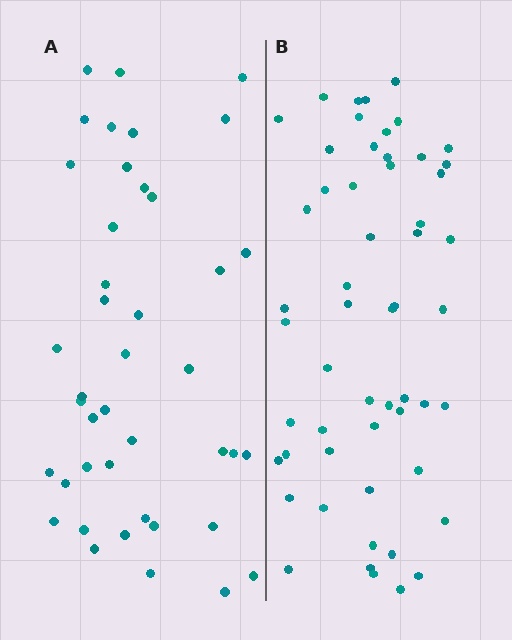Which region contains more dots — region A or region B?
Region B (the right region) has more dots.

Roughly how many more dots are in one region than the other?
Region B has approximately 15 more dots than region A.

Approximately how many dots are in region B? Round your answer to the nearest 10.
About 60 dots. (The exact count is 55, which rounds to 60.)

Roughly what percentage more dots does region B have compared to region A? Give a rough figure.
About 30% more.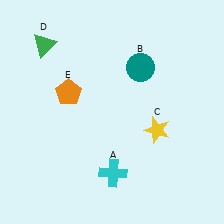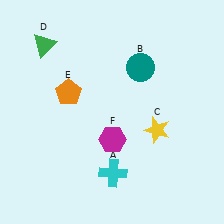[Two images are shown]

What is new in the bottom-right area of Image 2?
A magenta hexagon (F) was added in the bottom-right area of Image 2.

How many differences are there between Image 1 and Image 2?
There is 1 difference between the two images.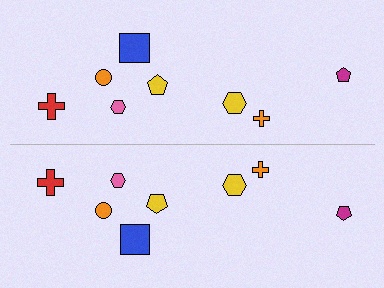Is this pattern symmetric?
Yes, this pattern has bilateral (reflection) symmetry.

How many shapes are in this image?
There are 16 shapes in this image.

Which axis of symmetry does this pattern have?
The pattern has a horizontal axis of symmetry running through the center of the image.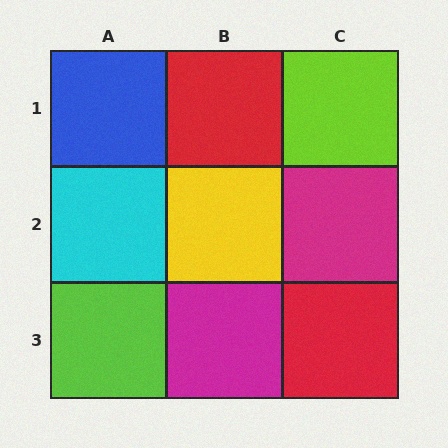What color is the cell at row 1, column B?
Red.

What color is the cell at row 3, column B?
Magenta.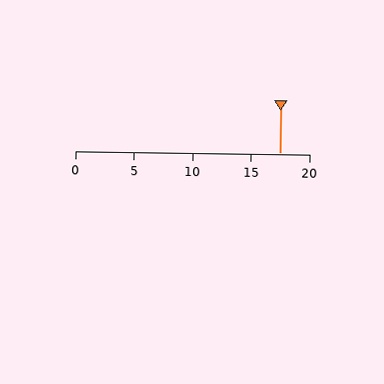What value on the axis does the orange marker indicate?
The marker indicates approximately 17.5.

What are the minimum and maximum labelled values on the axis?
The axis runs from 0 to 20.